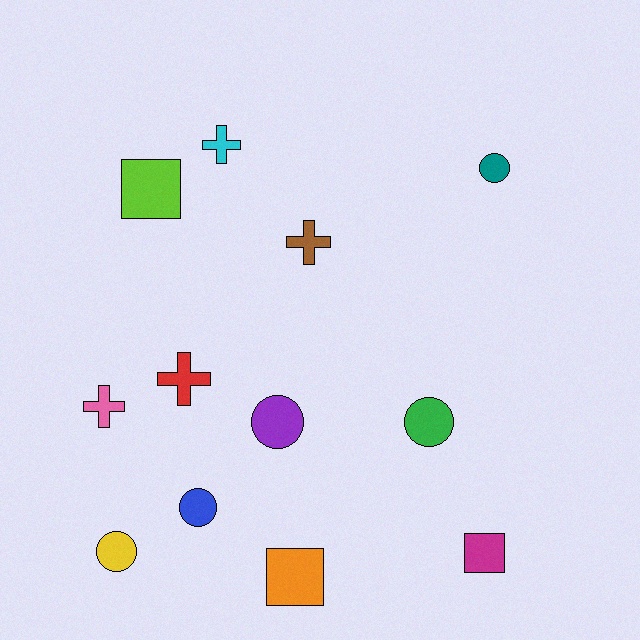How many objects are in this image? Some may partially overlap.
There are 12 objects.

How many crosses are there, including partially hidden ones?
There are 4 crosses.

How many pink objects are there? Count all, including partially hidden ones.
There is 1 pink object.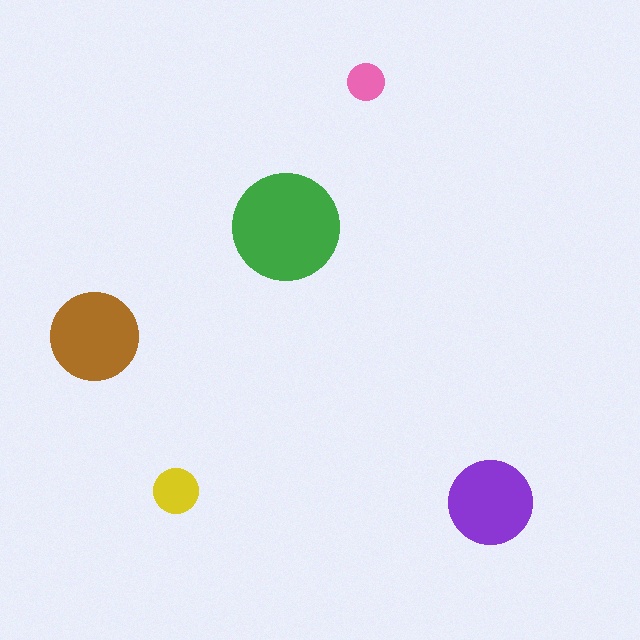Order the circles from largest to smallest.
the green one, the brown one, the purple one, the yellow one, the pink one.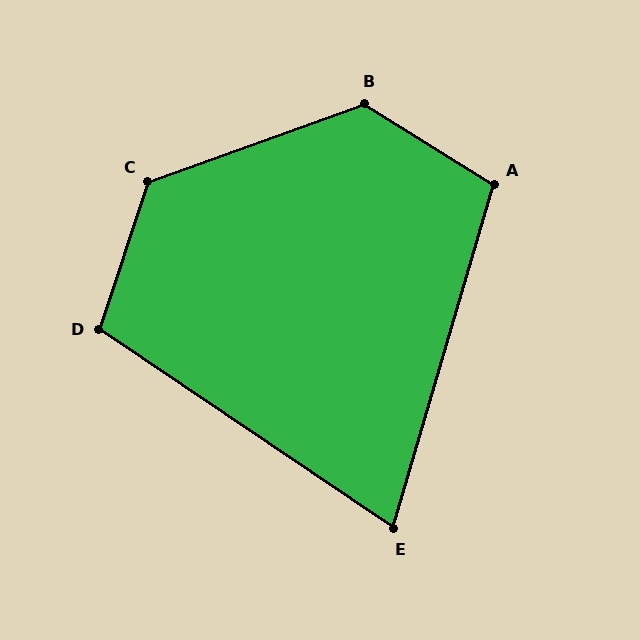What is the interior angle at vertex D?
Approximately 106 degrees (obtuse).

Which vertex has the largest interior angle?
B, at approximately 128 degrees.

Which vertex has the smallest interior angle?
E, at approximately 72 degrees.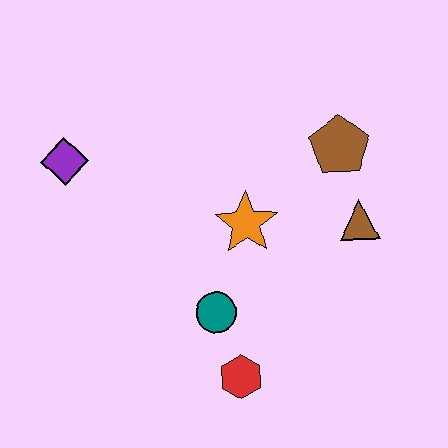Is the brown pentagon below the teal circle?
No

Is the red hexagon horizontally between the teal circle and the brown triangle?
Yes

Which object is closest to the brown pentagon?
The brown triangle is closest to the brown pentagon.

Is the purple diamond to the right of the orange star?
No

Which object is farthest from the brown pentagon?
The purple diamond is farthest from the brown pentagon.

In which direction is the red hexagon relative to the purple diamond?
The red hexagon is below the purple diamond.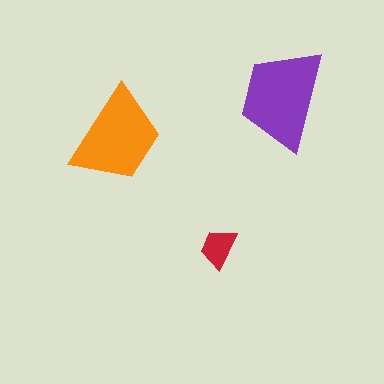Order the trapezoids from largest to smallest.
the purple one, the orange one, the red one.